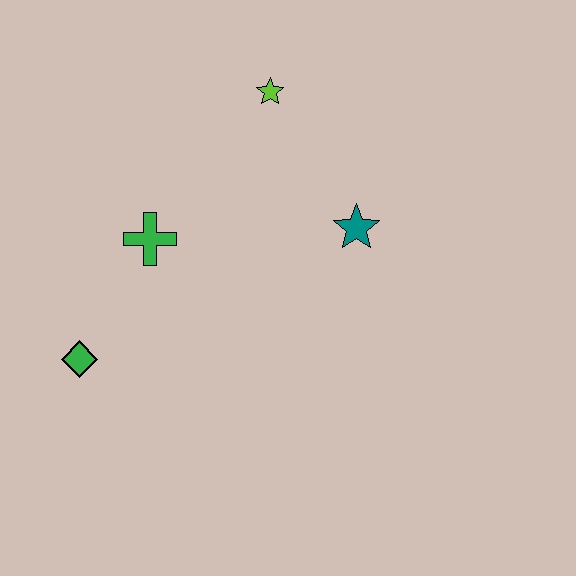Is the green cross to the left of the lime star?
Yes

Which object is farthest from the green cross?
The teal star is farthest from the green cross.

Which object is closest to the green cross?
The green diamond is closest to the green cross.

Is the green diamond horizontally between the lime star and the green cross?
No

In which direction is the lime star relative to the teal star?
The lime star is above the teal star.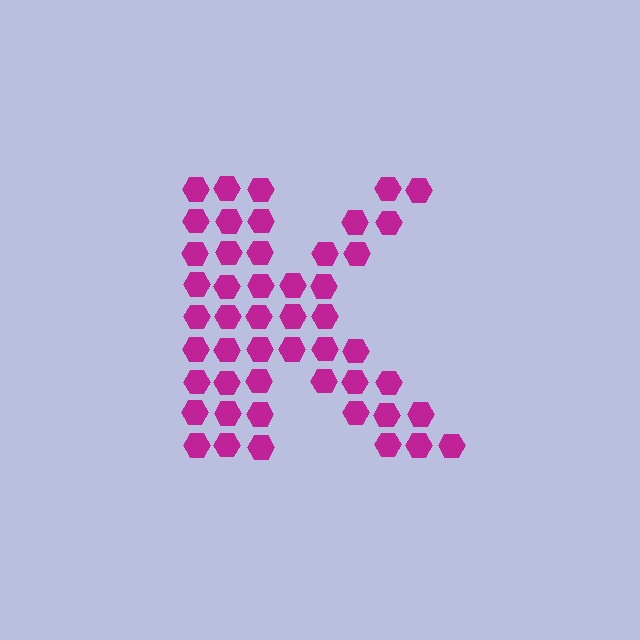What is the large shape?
The large shape is the letter K.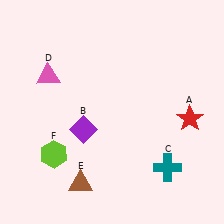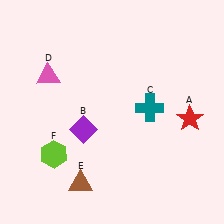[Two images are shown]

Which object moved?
The teal cross (C) moved up.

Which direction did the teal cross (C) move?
The teal cross (C) moved up.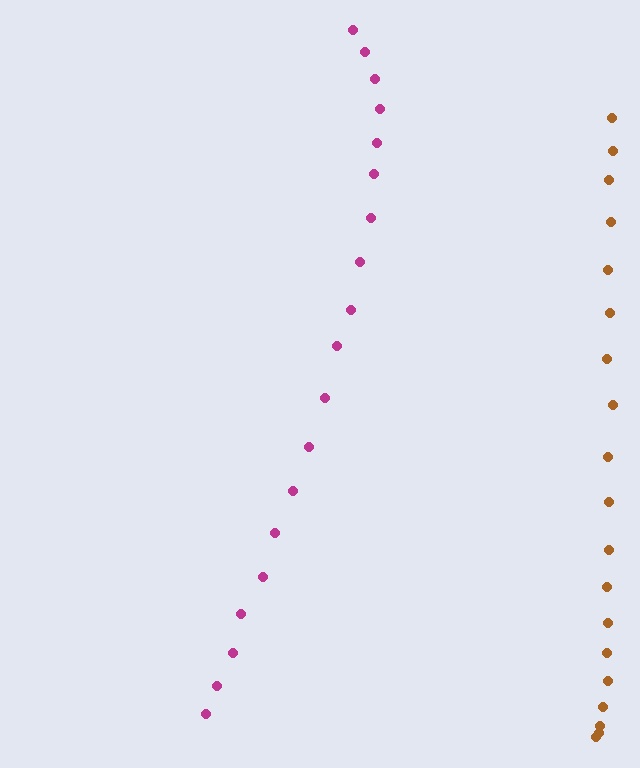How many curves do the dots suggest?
There are 2 distinct paths.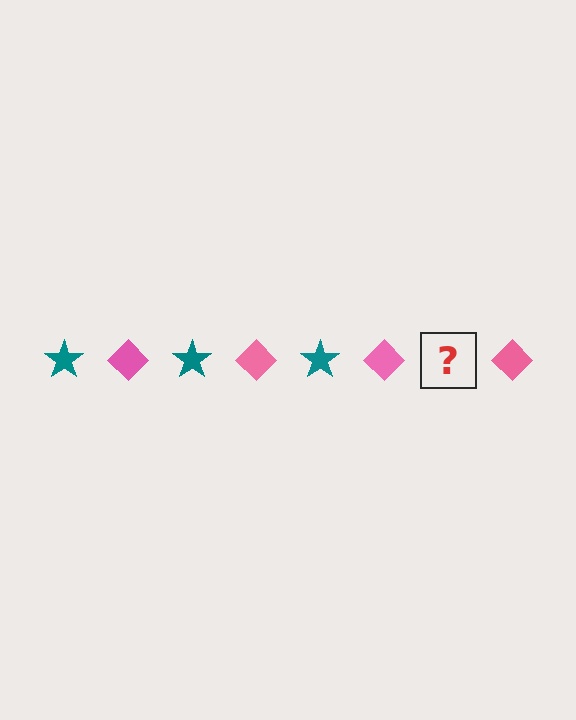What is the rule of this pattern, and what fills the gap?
The rule is that the pattern alternates between teal star and pink diamond. The gap should be filled with a teal star.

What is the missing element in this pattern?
The missing element is a teal star.